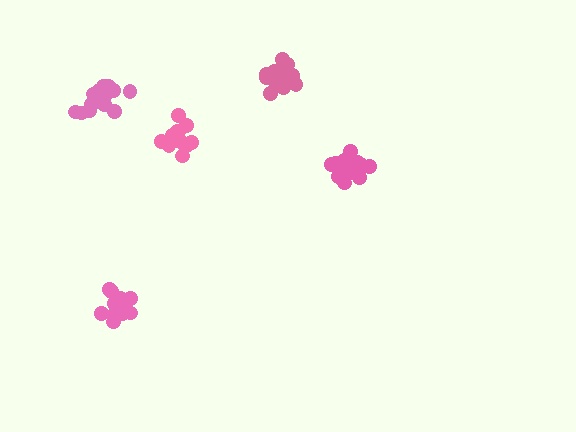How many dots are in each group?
Group 1: 16 dots, Group 2: 16 dots, Group 3: 13 dots, Group 4: 13 dots, Group 5: 15 dots (73 total).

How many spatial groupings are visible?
There are 5 spatial groupings.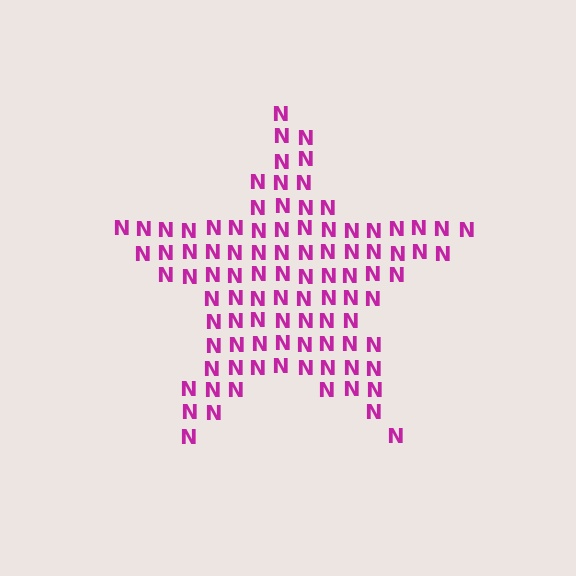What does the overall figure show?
The overall figure shows a star.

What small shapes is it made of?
It is made of small letter N's.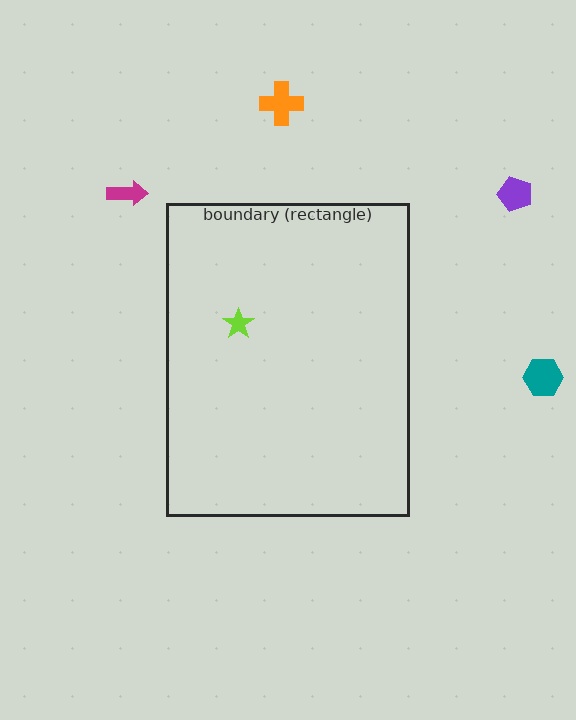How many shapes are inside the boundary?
1 inside, 4 outside.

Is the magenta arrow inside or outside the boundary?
Outside.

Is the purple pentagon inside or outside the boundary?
Outside.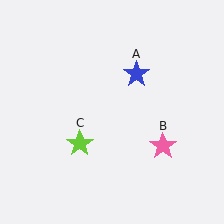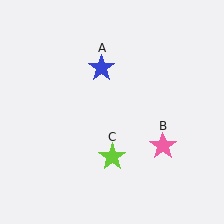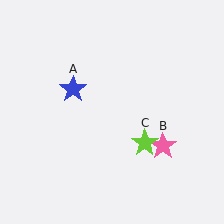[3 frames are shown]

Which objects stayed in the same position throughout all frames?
Pink star (object B) remained stationary.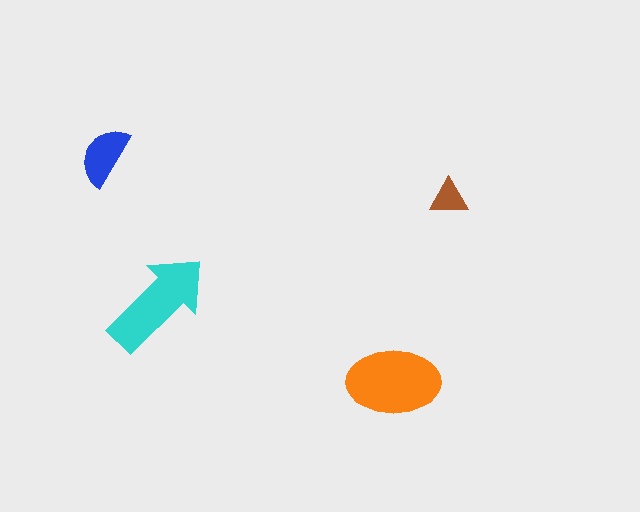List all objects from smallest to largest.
The brown triangle, the blue semicircle, the cyan arrow, the orange ellipse.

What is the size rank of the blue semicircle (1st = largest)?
3rd.